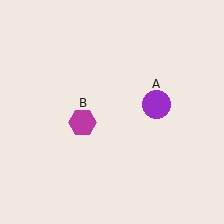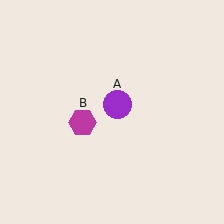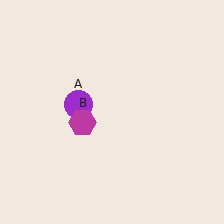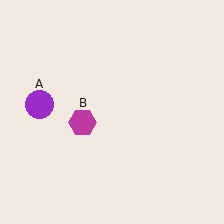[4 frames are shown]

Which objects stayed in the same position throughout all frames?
Magenta hexagon (object B) remained stationary.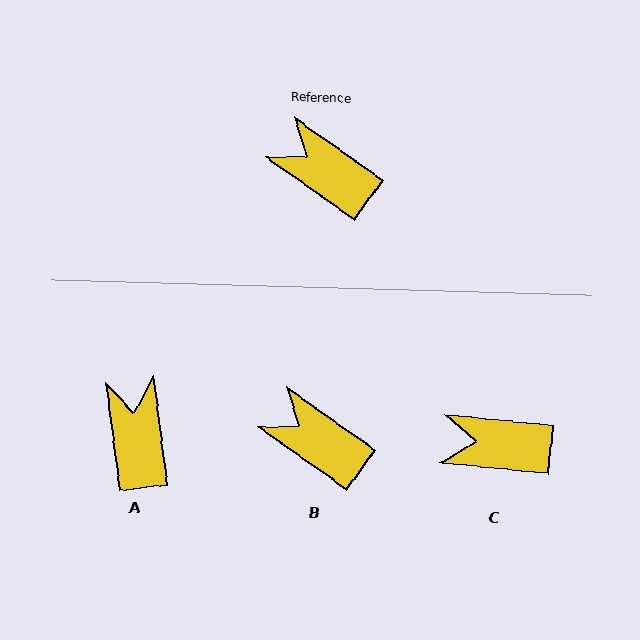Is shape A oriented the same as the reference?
No, it is off by about 48 degrees.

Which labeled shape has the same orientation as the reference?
B.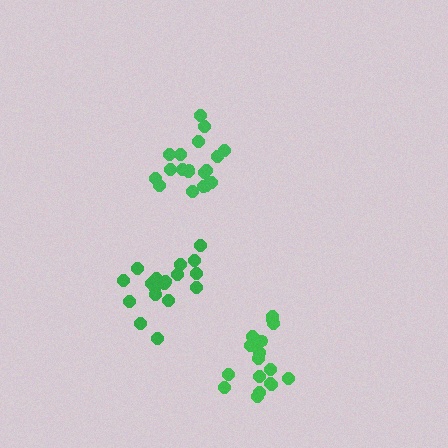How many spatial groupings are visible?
There are 3 spatial groupings.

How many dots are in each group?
Group 1: 17 dots, Group 2: 19 dots, Group 3: 18 dots (54 total).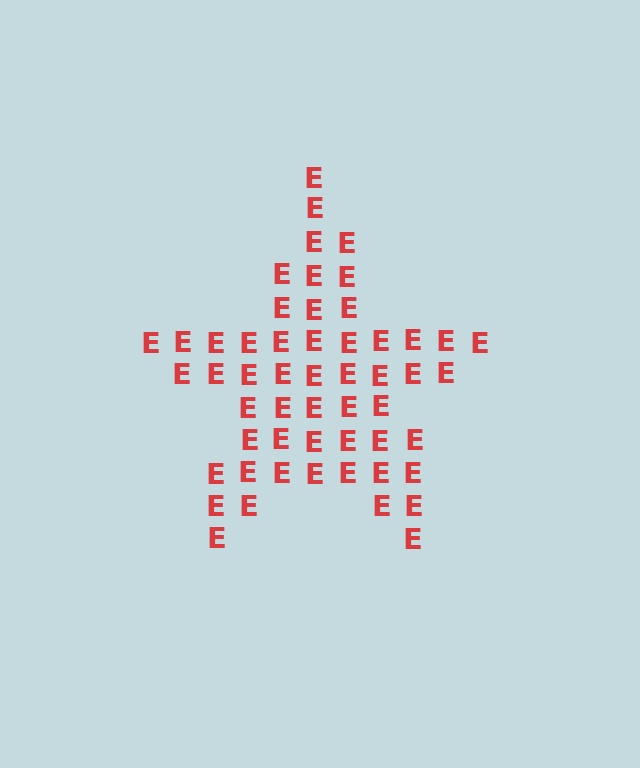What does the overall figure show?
The overall figure shows a star.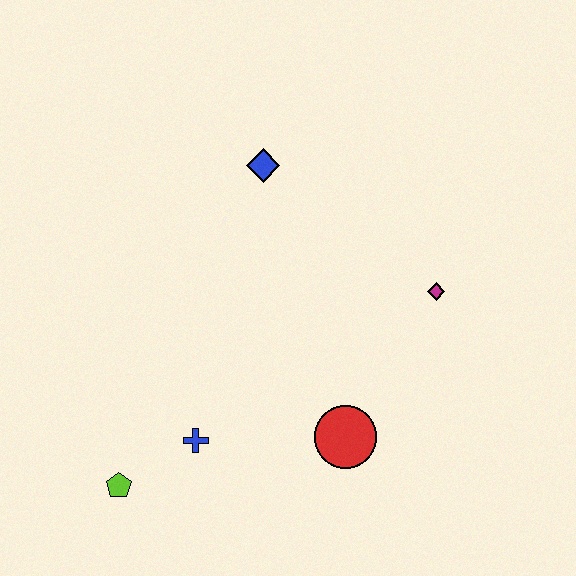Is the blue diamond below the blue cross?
No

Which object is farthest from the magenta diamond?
The lime pentagon is farthest from the magenta diamond.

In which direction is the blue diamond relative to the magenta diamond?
The blue diamond is to the left of the magenta diamond.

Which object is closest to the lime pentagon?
The blue cross is closest to the lime pentagon.